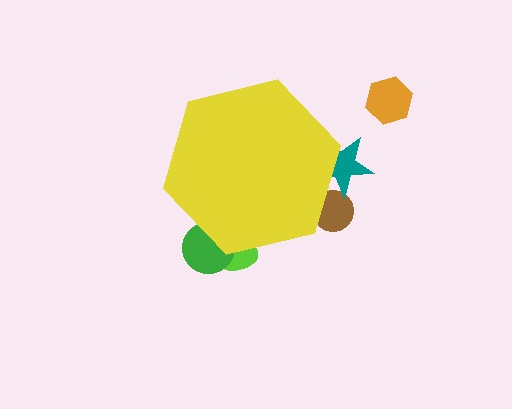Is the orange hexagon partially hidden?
No, the orange hexagon is fully visible.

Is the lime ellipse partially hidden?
Yes, the lime ellipse is partially hidden behind the yellow hexagon.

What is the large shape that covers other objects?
A yellow hexagon.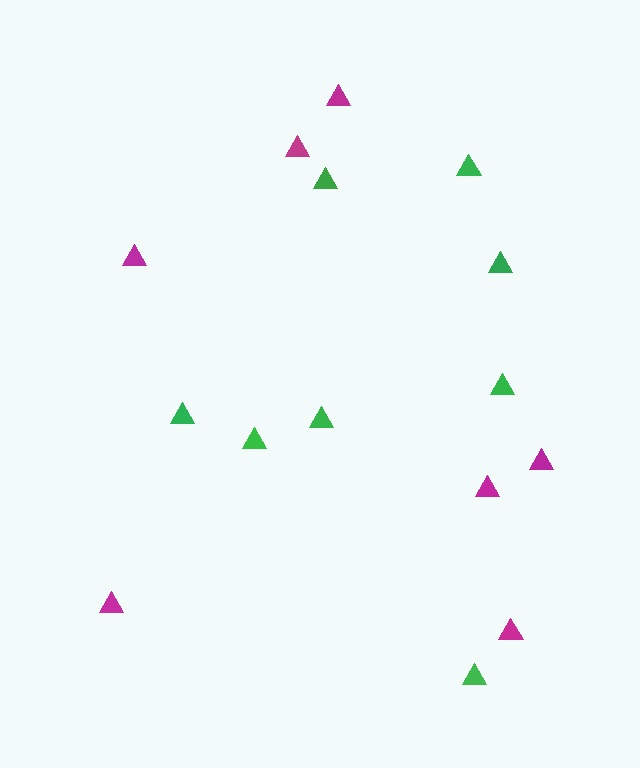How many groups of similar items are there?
There are 2 groups: one group of green triangles (8) and one group of magenta triangles (7).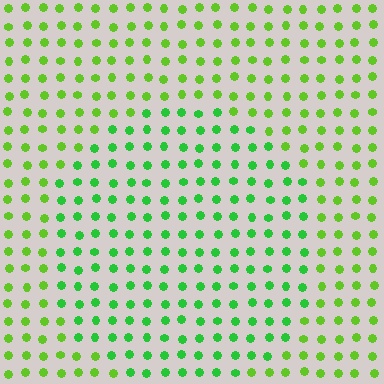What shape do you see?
I see a circle.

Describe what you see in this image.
The image is filled with small lime elements in a uniform arrangement. A circle-shaped region is visible where the elements are tinted to a slightly different hue, forming a subtle color boundary.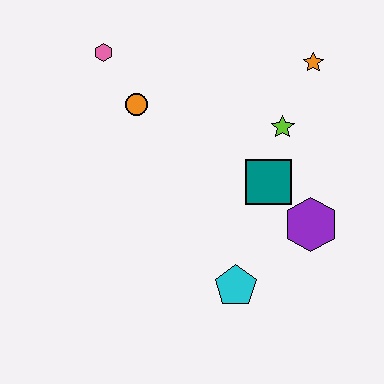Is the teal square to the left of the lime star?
Yes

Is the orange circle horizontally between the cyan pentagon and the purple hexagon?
No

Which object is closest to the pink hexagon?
The orange circle is closest to the pink hexagon.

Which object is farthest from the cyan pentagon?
The pink hexagon is farthest from the cyan pentagon.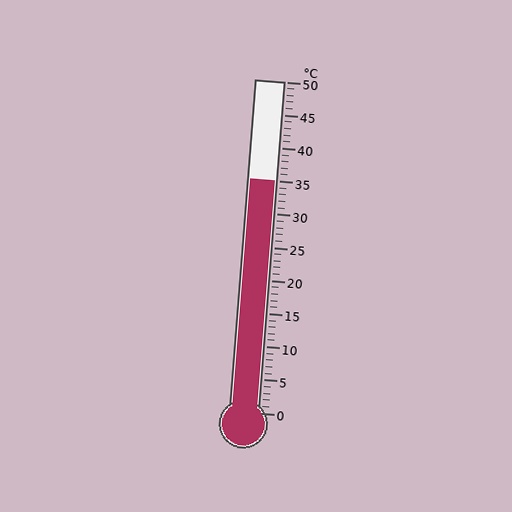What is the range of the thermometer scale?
The thermometer scale ranges from 0°C to 50°C.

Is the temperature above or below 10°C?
The temperature is above 10°C.